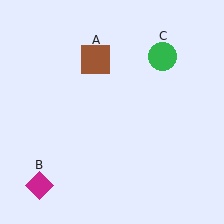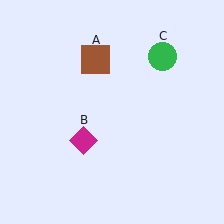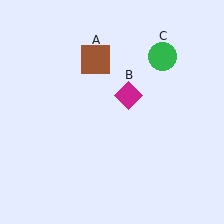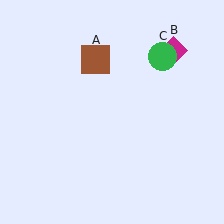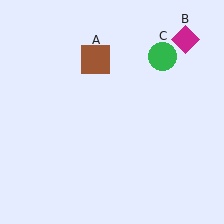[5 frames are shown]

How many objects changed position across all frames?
1 object changed position: magenta diamond (object B).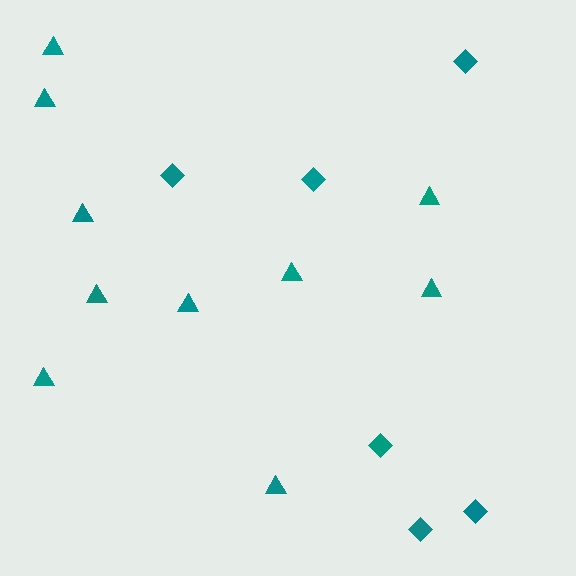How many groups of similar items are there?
There are 2 groups: one group of diamonds (6) and one group of triangles (10).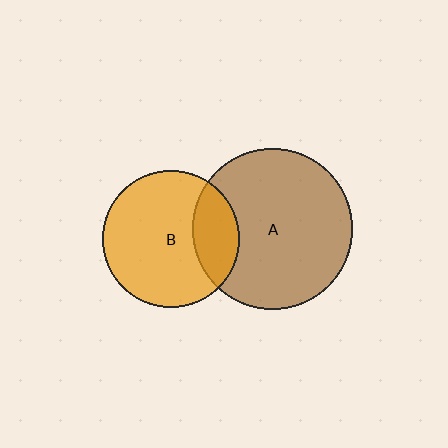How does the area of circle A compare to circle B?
Approximately 1.4 times.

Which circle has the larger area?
Circle A (brown).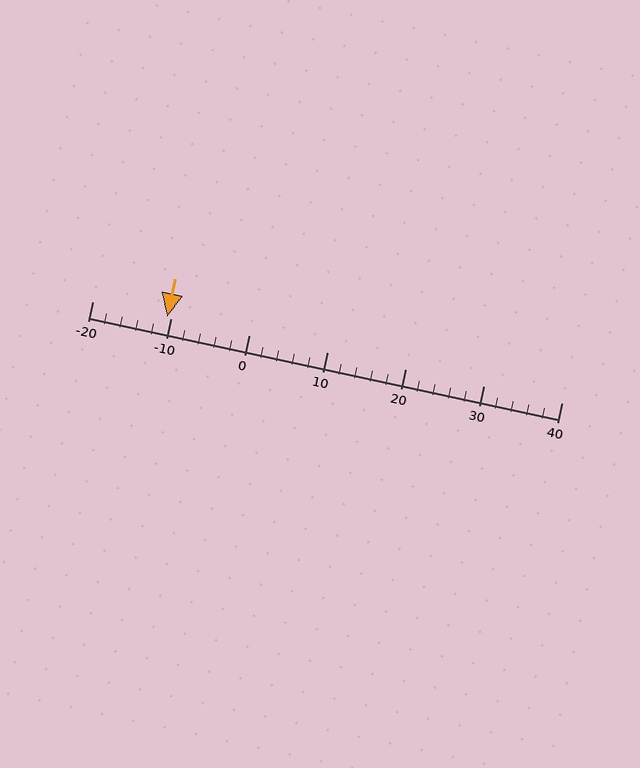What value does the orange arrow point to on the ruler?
The orange arrow points to approximately -10.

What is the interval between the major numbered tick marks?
The major tick marks are spaced 10 units apart.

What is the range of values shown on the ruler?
The ruler shows values from -20 to 40.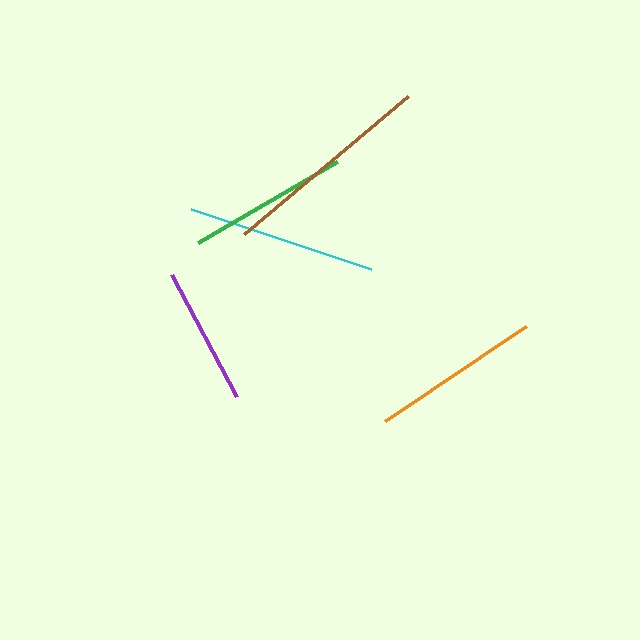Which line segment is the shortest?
The purple line is the shortest at approximately 139 pixels.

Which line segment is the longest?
The brown line is the longest at approximately 214 pixels.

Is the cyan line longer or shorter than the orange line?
The cyan line is longer than the orange line.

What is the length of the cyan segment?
The cyan segment is approximately 190 pixels long.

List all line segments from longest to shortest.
From longest to shortest: brown, cyan, orange, green, purple.